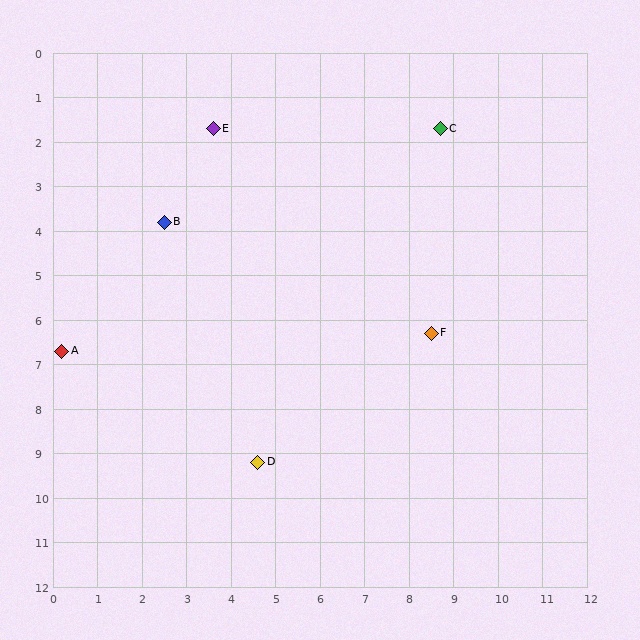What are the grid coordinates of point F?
Point F is at approximately (8.5, 6.3).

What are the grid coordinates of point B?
Point B is at approximately (2.5, 3.8).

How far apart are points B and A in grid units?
Points B and A are about 3.7 grid units apart.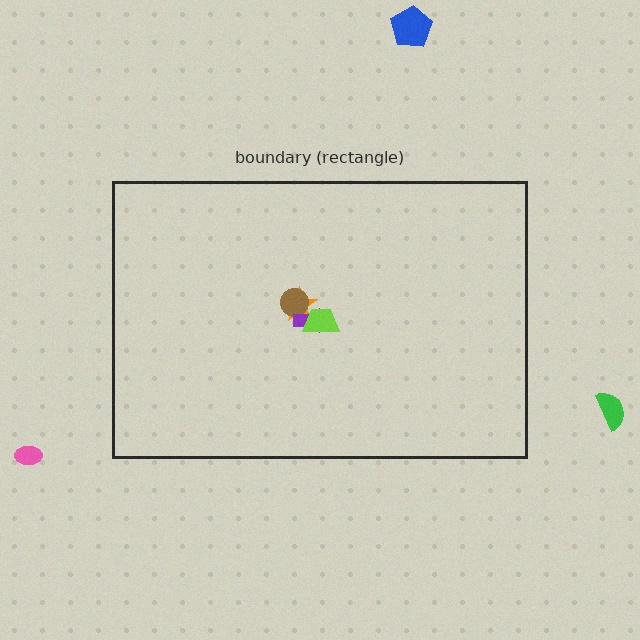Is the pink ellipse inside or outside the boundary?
Outside.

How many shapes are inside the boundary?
4 inside, 3 outside.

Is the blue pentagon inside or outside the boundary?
Outside.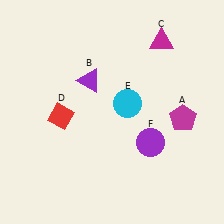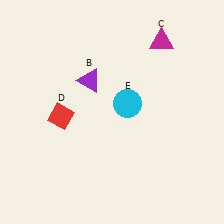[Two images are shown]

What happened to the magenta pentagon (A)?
The magenta pentagon (A) was removed in Image 2. It was in the bottom-right area of Image 1.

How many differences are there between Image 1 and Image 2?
There are 2 differences between the two images.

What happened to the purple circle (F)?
The purple circle (F) was removed in Image 2. It was in the bottom-right area of Image 1.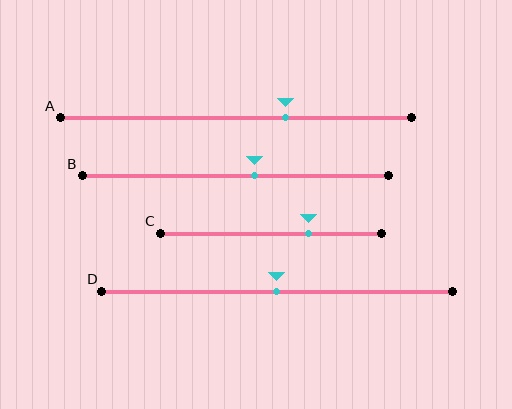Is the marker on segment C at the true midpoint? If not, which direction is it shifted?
No, the marker on segment C is shifted to the right by about 17% of the segment length.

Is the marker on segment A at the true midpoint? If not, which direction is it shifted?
No, the marker on segment A is shifted to the right by about 14% of the segment length.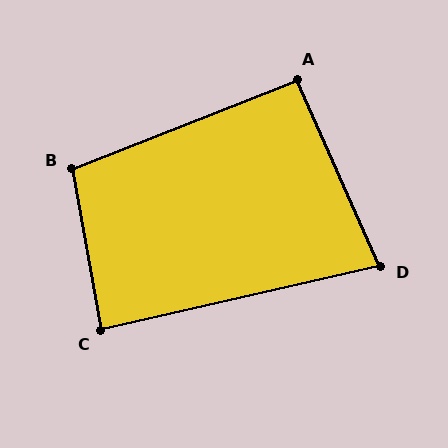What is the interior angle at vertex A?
Approximately 92 degrees (approximately right).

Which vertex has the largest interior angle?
B, at approximately 101 degrees.